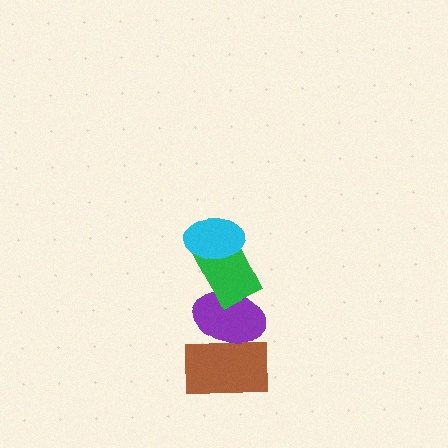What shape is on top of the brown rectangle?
The purple ellipse is on top of the brown rectangle.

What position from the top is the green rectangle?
The green rectangle is 2nd from the top.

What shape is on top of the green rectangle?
The cyan ellipse is on top of the green rectangle.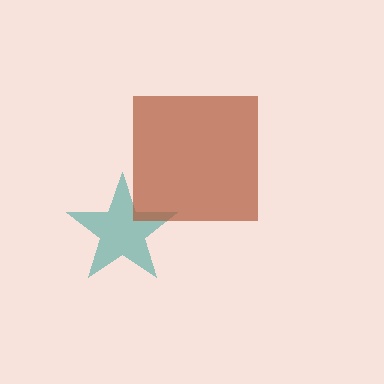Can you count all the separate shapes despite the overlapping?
Yes, there are 2 separate shapes.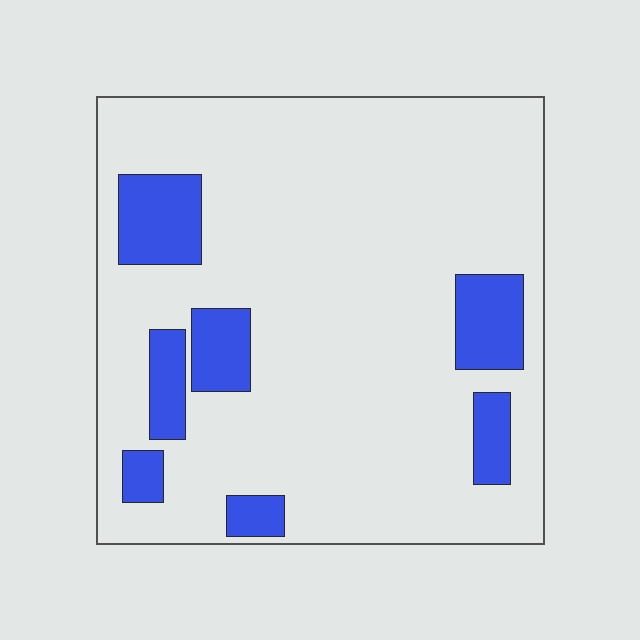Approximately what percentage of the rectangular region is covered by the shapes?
Approximately 15%.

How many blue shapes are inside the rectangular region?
7.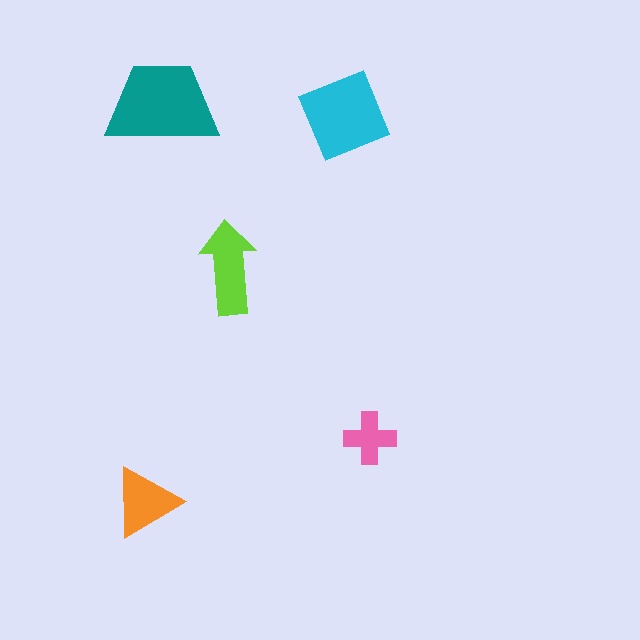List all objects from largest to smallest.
The teal trapezoid, the cyan diamond, the lime arrow, the orange triangle, the pink cross.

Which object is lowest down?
The orange triangle is bottommost.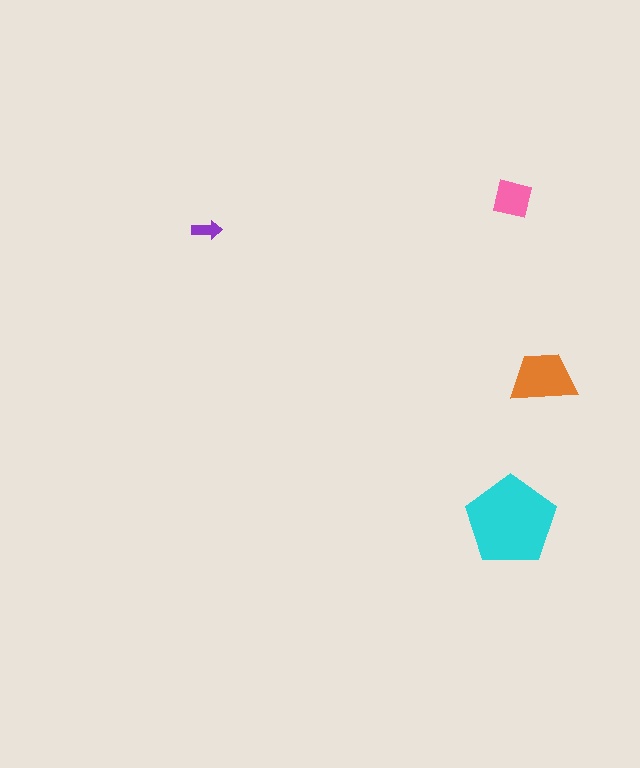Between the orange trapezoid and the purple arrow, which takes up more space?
The orange trapezoid.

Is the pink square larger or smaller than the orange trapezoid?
Smaller.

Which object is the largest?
The cyan pentagon.